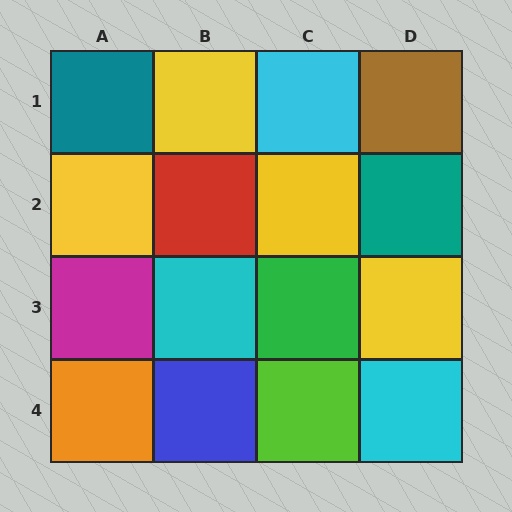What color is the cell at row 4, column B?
Blue.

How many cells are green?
1 cell is green.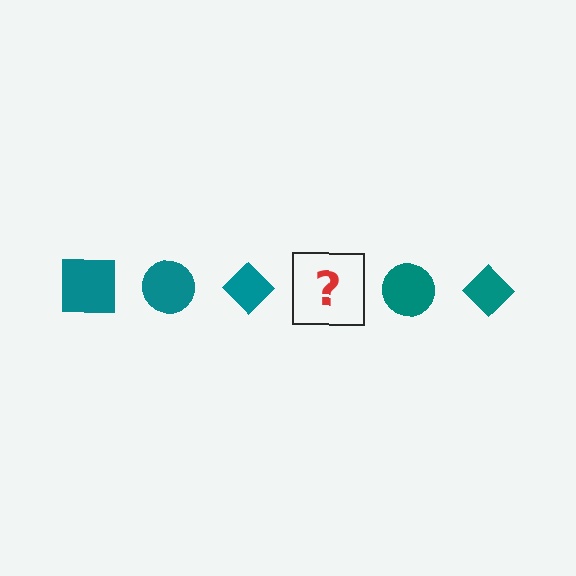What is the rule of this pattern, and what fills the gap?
The rule is that the pattern cycles through square, circle, diamond shapes in teal. The gap should be filled with a teal square.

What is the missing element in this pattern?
The missing element is a teal square.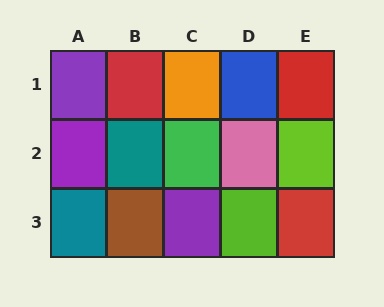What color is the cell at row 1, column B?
Red.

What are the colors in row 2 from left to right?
Purple, teal, green, pink, lime.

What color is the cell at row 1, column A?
Purple.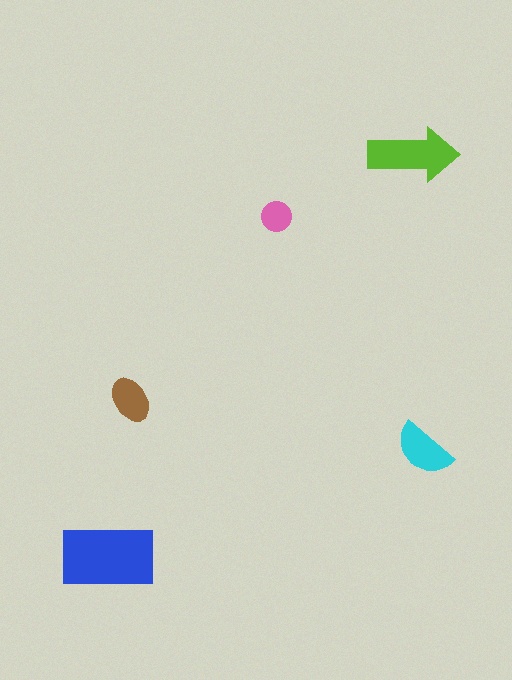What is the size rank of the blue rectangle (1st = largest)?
1st.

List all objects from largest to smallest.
The blue rectangle, the lime arrow, the cyan semicircle, the brown ellipse, the pink circle.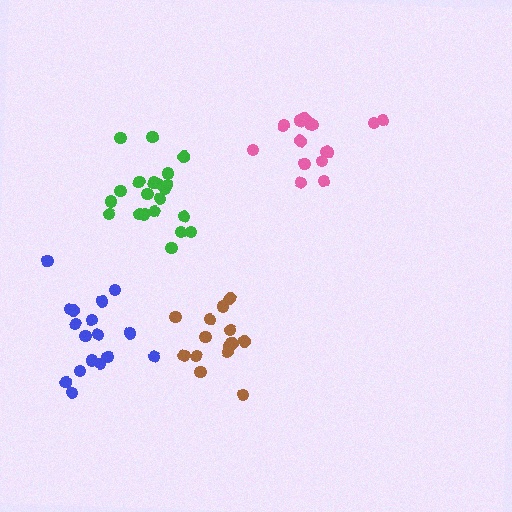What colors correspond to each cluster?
The clusters are colored: pink, green, blue, brown.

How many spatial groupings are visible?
There are 4 spatial groupings.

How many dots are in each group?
Group 1: 15 dots, Group 2: 21 dots, Group 3: 17 dots, Group 4: 15 dots (68 total).